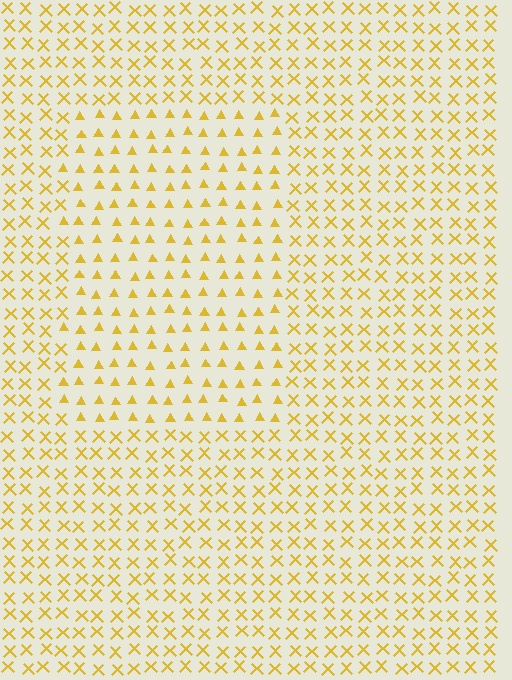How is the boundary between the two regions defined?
The boundary is defined by a change in element shape: triangles inside vs. X marks outside. All elements share the same color and spacing.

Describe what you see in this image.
The image is filled with small yellow elements arranged in a uniform grid. A rectangle-shaped region contains triangles, while the surrounding area contains X marks. The boundary is defined purely by the change in element shape.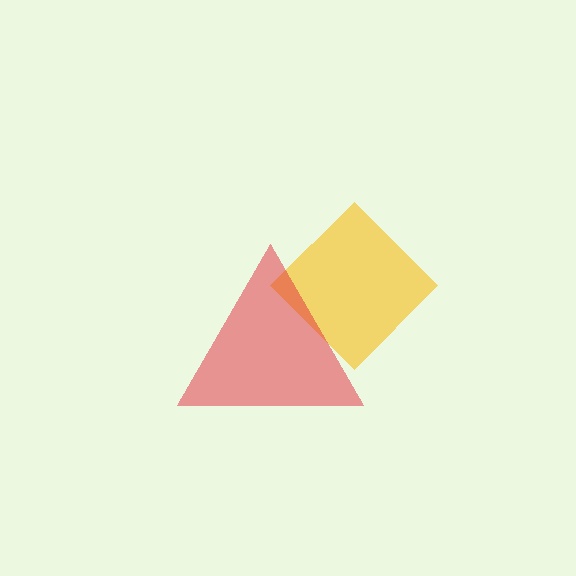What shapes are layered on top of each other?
The layered shapes are: a yellow diamond, a red triangle.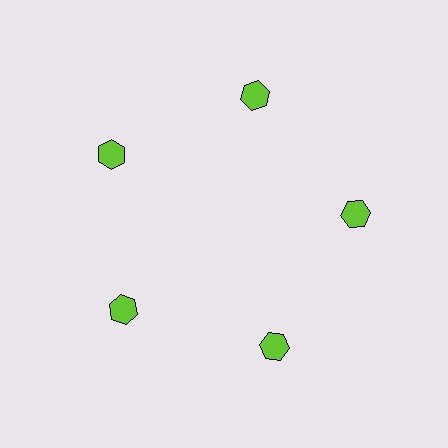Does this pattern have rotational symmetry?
Yes, this pattern has 5-fold rotational symmetry. It looks the same after rotating 72 degrees around the center.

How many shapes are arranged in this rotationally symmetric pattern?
There are 5 shapes, arranged in 5 groups of 1.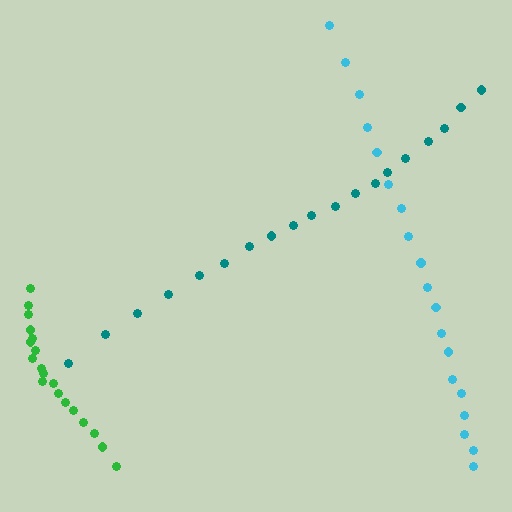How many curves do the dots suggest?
There are 3 distinct paths.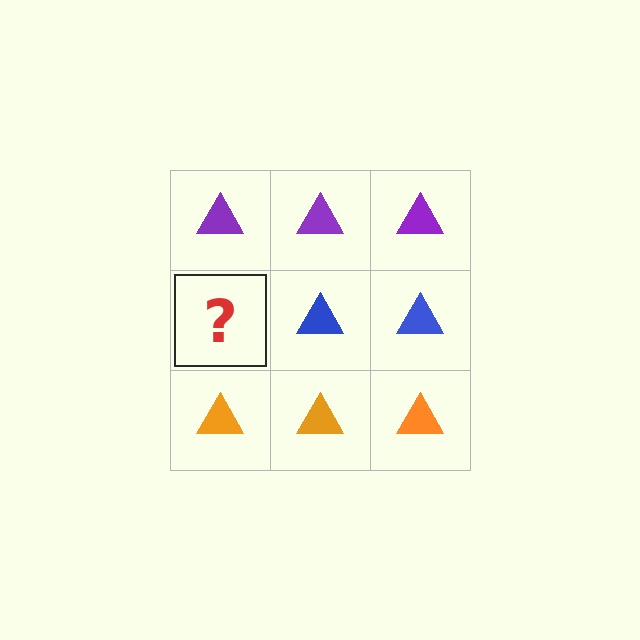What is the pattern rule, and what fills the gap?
The rule is that each row has a consistent color. The gap should be filled with a blue triangle.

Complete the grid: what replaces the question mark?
The question mark should be replaced with a blue triangle.